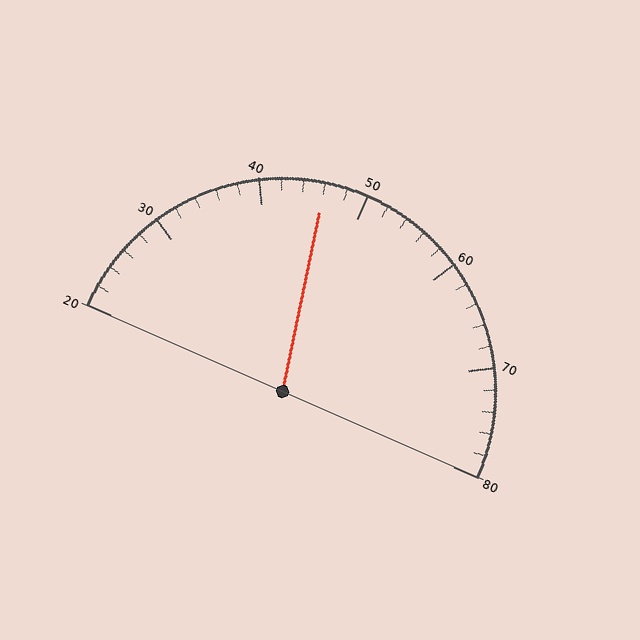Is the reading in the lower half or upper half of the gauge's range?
The reading is in the lower half of the range (20 to 80).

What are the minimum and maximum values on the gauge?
The gauge ranges from 20 to 80.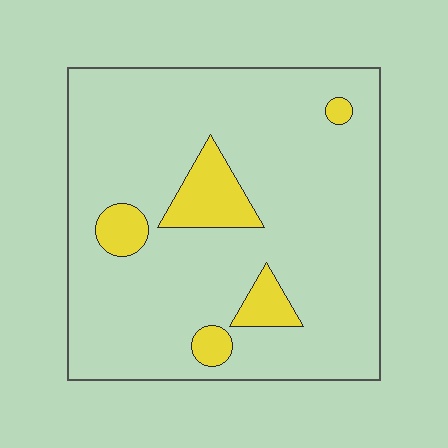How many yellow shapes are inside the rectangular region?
5.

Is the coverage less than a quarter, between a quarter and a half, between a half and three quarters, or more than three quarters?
Less than a quarter.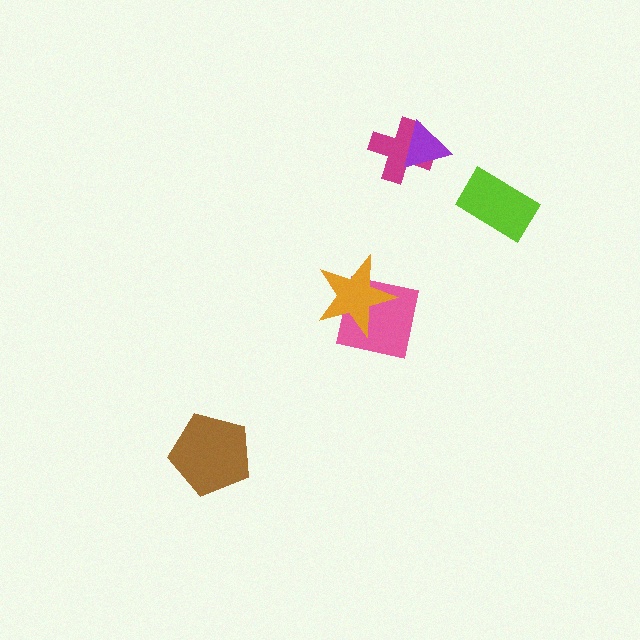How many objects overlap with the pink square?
1 object overlaps with the pink square.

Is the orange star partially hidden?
No, no other shape covers it.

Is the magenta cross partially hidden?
Yes, it is partially covered by another shape.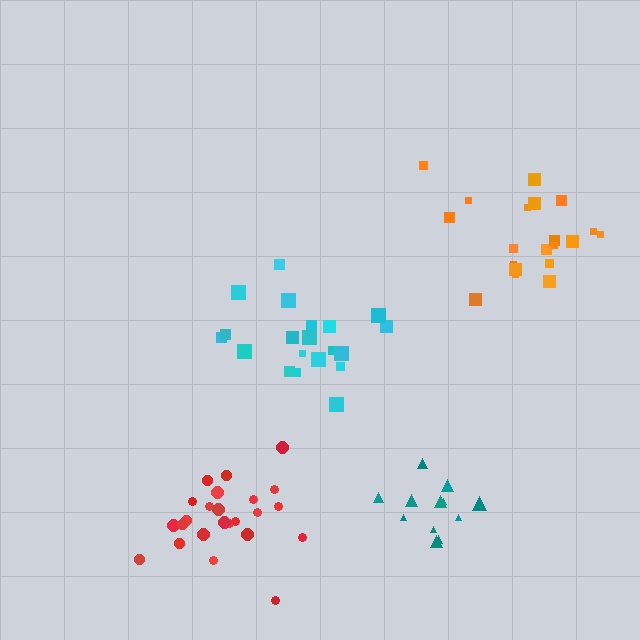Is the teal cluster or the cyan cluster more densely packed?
Teal.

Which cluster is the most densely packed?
Teal.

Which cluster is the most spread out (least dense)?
Orange.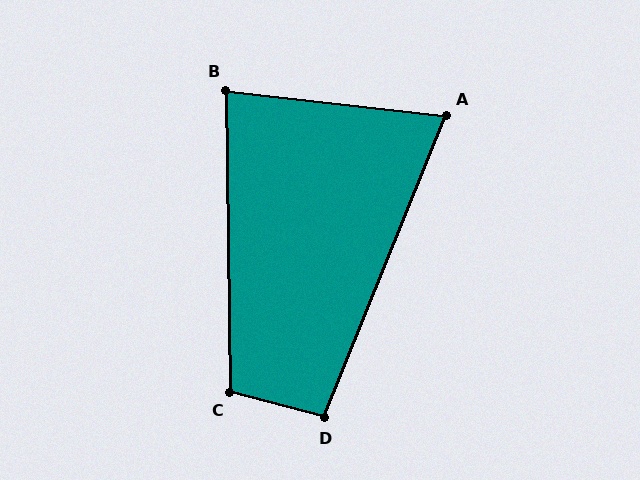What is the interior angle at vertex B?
Approximately 83 degrees (acute).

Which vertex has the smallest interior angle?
A, at approximately 75 degrees.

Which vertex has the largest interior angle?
C, at approximately 105 degrees.